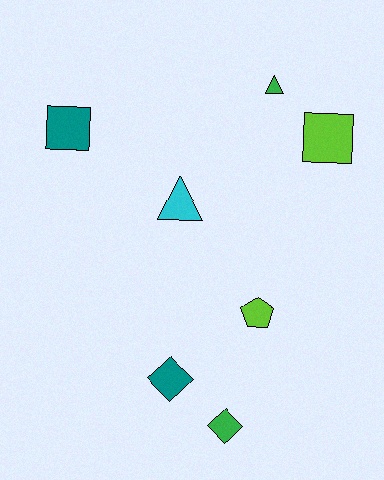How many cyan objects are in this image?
There is 1 cyan object.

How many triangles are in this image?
There are 2 triangles.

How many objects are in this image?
There are 7 objects.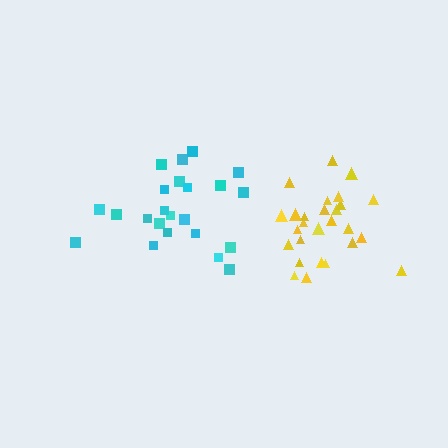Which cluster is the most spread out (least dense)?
Cyan.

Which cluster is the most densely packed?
Yellow.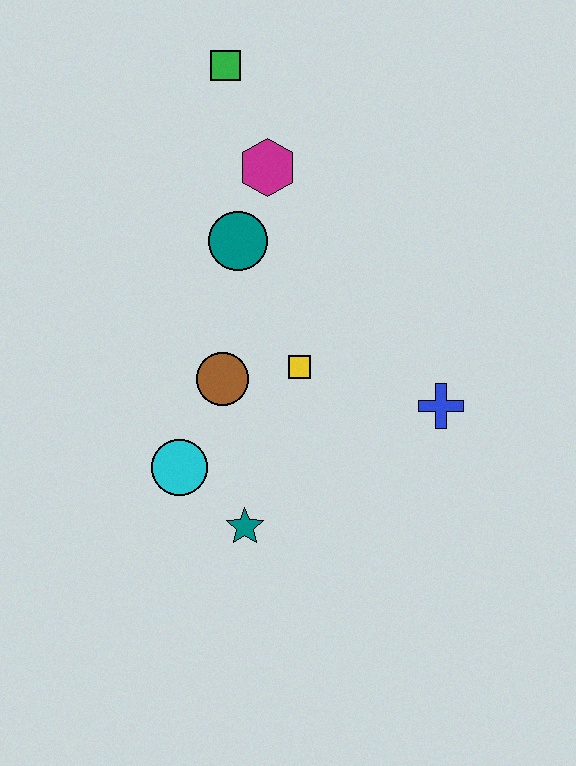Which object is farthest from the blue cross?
The green square is farthest from the blue cross.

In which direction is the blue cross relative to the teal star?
The blue cross is to the right of the teal star.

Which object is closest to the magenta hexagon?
The teal circle is closest to the magenta hexagon.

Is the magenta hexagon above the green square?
No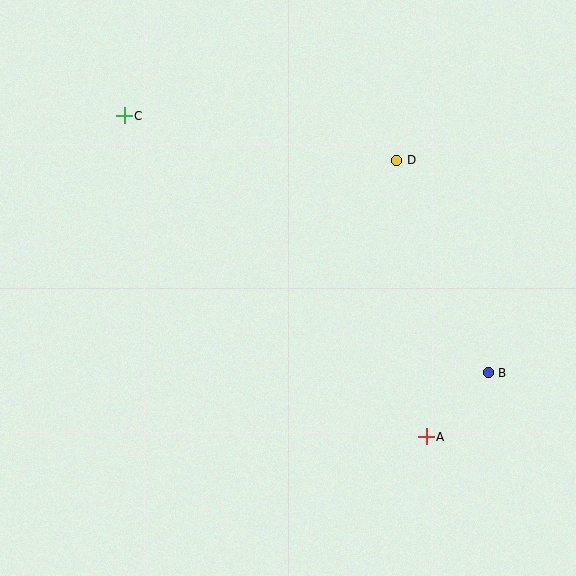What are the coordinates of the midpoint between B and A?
The midpoint between B and A is at (457, 405).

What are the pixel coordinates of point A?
Point A is at (426, 437).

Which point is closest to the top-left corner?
Point C is closest to the top-left corner.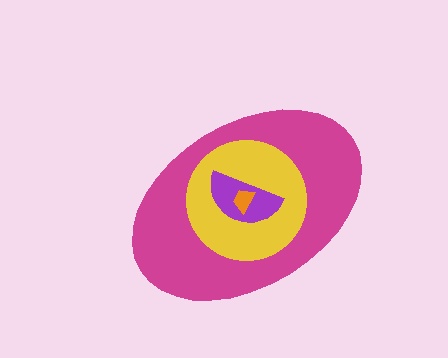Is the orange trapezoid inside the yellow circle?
Yes.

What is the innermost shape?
The orange trapezoid.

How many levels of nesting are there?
4.